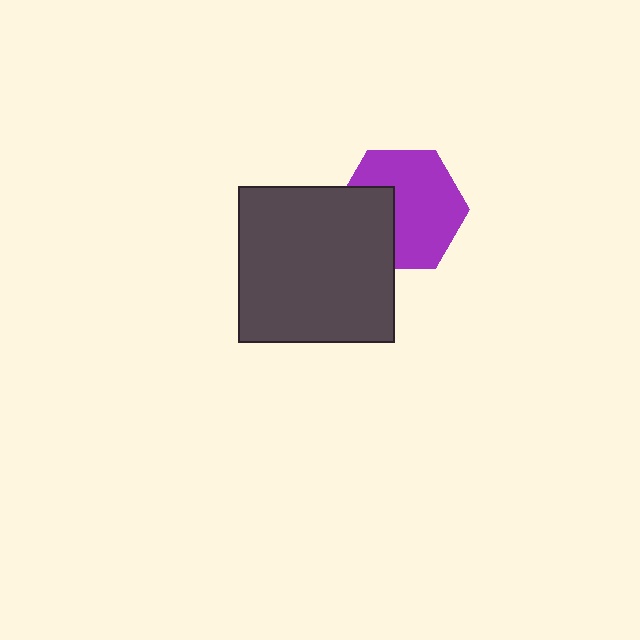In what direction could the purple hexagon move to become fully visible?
The purple hexagon could move right. That would shift it out from behind the dark gray square entirely.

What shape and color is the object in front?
The object in front is a dark gray square.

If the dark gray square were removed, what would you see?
You would see the complete purple hexagon.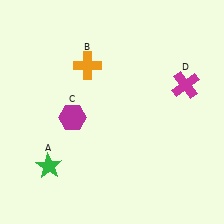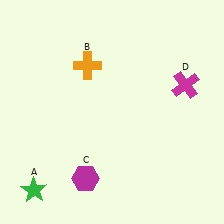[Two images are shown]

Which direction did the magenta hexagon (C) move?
The magenta hexagon (C) moved down.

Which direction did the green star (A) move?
The green star (A) moved down.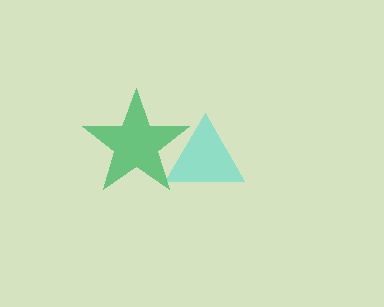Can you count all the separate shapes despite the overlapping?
Yes, there are 2 separate shapes.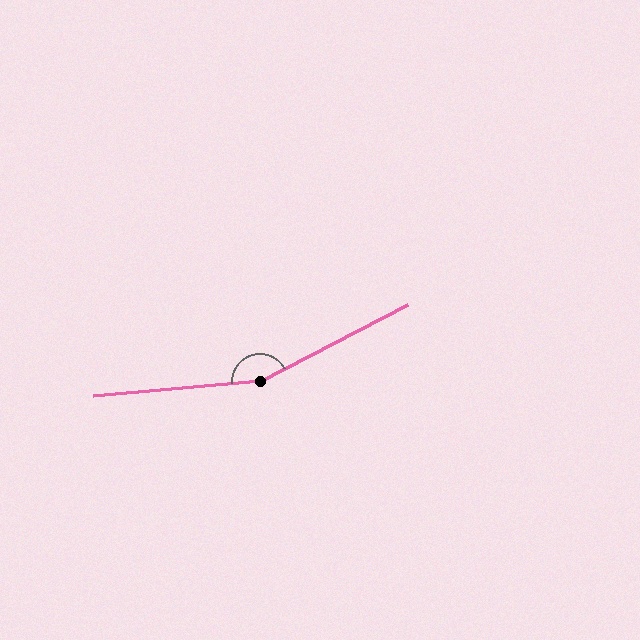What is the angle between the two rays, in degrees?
Approximately 157 degrees.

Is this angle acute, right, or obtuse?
It is obtuse.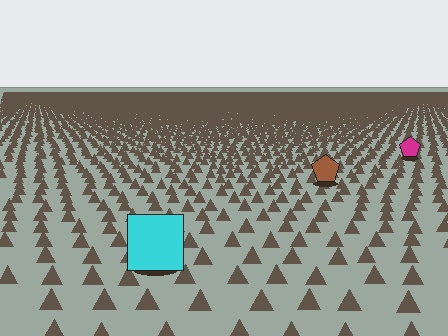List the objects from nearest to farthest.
From nearest to farthest: the cyan square, the brown pentagon, the magenta pentagon.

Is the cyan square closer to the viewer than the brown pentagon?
Yes. The cyan square is closer — you can tell from the texture gradient: the ground texture is coarser near it.